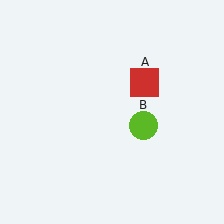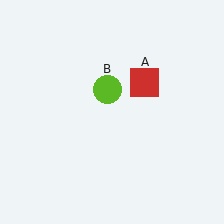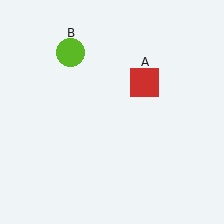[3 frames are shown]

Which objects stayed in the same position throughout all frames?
Red square (object A) remained stationary.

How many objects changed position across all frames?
1 object changed position: lime circle (object B).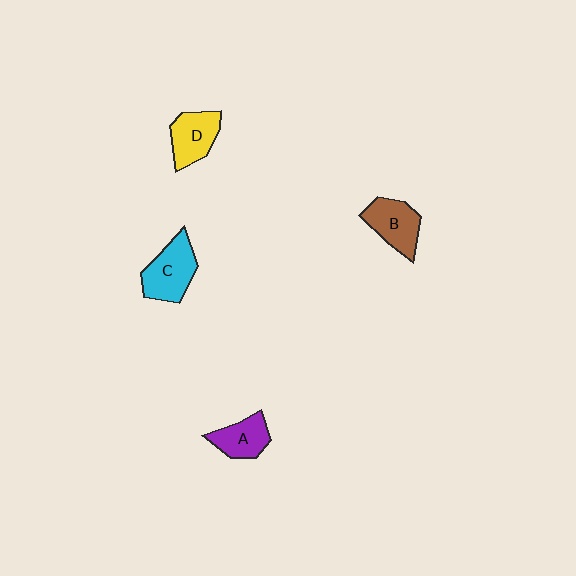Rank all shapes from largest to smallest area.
From largest to smallest: C (cyan), B (brown), D (yellow), A (purple).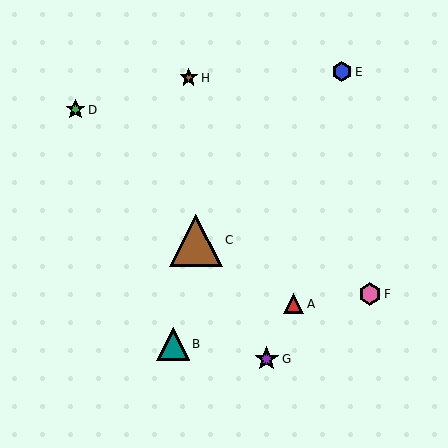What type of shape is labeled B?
Shape B is a teal triangle.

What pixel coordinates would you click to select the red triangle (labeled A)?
Click at (294, 304) to select the red triangle A.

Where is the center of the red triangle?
The center of the red triangle is at (294, 304).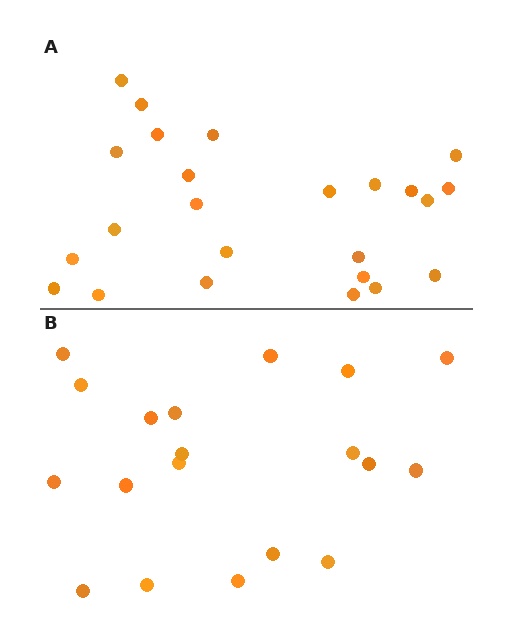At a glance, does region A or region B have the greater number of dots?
Region A (the top region) has more dots.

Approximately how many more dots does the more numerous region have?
Region A has about 5 more dots than region B.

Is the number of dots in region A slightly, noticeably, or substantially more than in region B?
Region A has noticeably more, but not dramatically so. The ratio is roughly 1.3 to 1.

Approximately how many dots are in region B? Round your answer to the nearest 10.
About 20 dots. (The exact count is 19, which rounds to 20.)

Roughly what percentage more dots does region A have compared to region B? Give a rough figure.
About 25% more.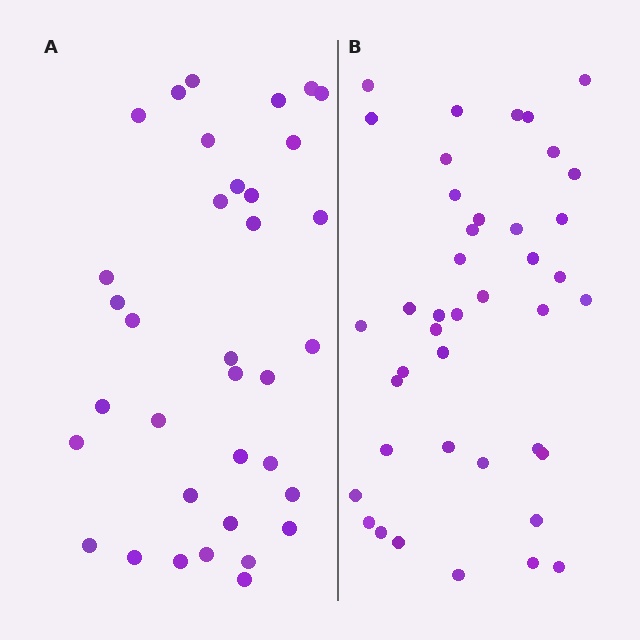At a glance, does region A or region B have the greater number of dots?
Region B (the right region) has more dots.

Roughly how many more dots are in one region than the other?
Region B has about 6 more dots than region A.